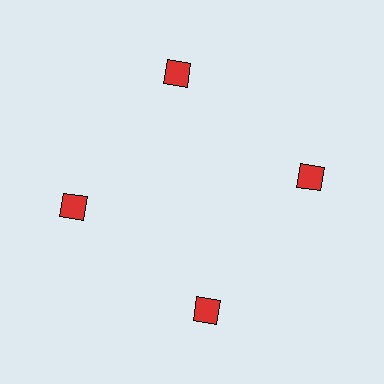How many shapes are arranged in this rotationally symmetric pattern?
There are 4 shapes, arranged in 4 groups of 1.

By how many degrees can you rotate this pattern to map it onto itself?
The pattern maps onto itself every 90 degrees of rotation.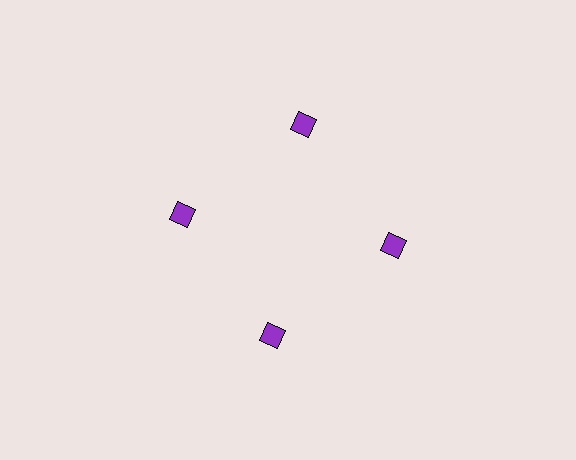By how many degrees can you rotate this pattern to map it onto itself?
The pattern maps onto itself every 90 degrees of rotation.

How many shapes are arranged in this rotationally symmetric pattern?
There are 4 shapes, arranged in 4 groups of 1.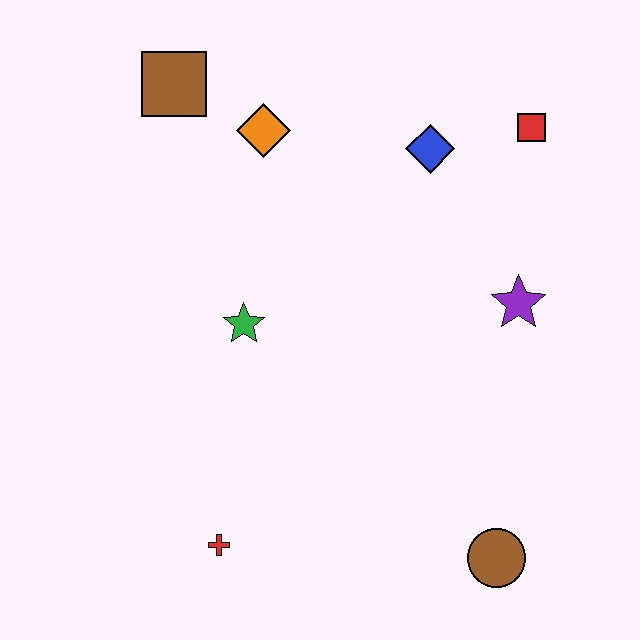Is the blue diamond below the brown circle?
No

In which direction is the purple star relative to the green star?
The purple star is to the right of the green star.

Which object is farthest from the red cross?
The red square is farthest from the red cross.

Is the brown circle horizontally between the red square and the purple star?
No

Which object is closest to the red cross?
The green star is closest to the red cross.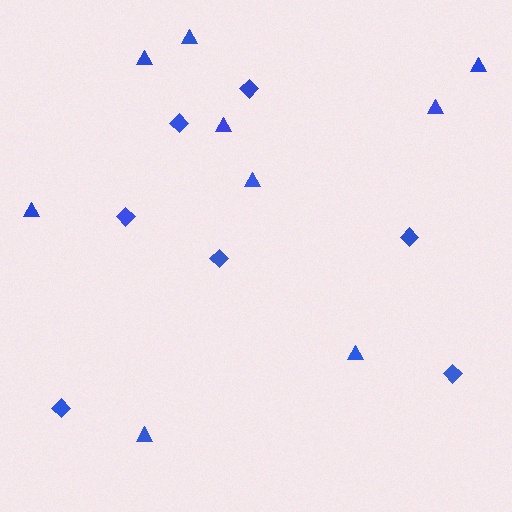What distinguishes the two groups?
There are 2 groups: one group of diamonds (7) and one group of triangles (9).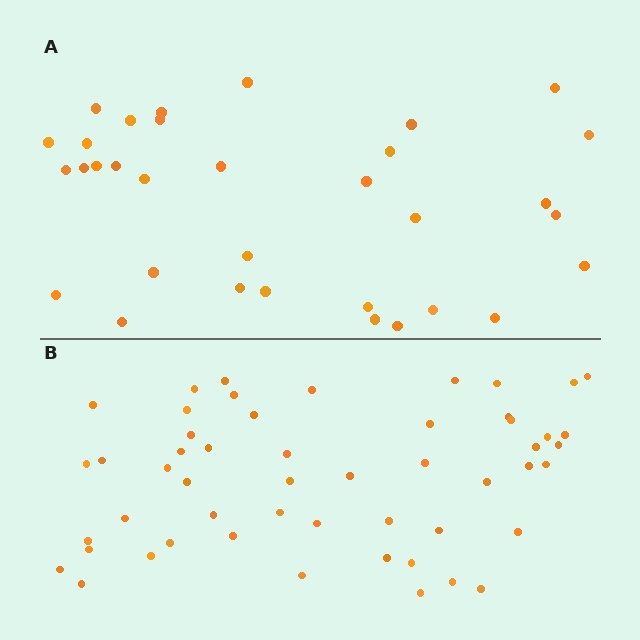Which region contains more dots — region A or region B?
Region B (the bottom region) has more dots.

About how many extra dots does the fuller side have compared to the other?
Region B has approximately 20 more dots than region A.